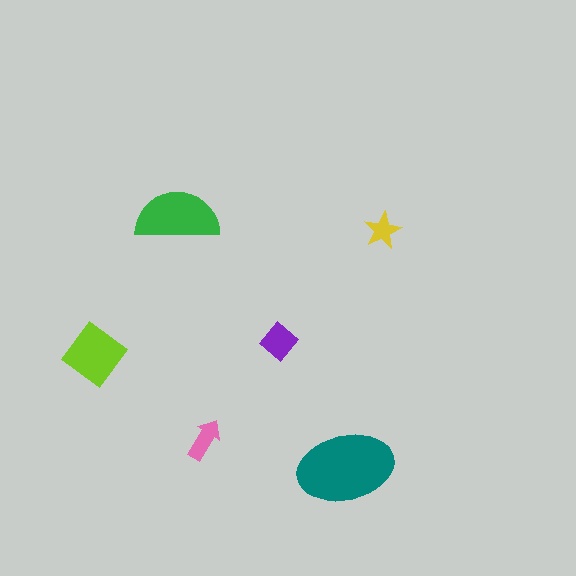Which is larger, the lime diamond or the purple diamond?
The lime diamond.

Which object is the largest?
The teal ellipse.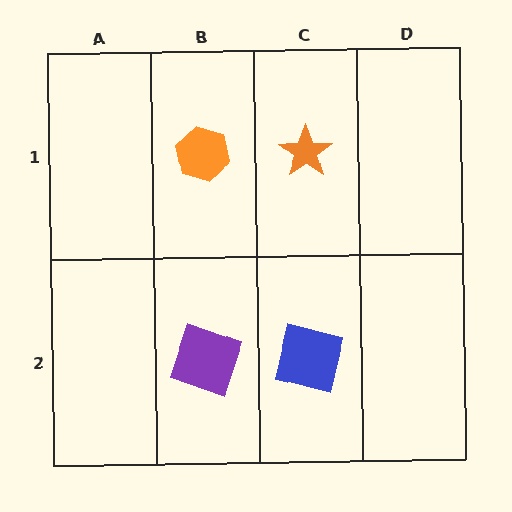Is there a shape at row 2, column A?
No, that cell is empty.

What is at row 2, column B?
A purple square.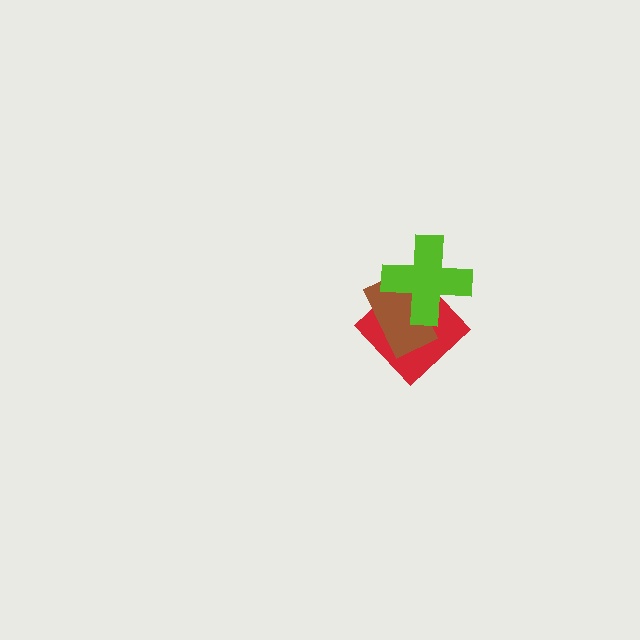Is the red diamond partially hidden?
Yes, it is partially covered by another shape.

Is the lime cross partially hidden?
No, no other shape covers it.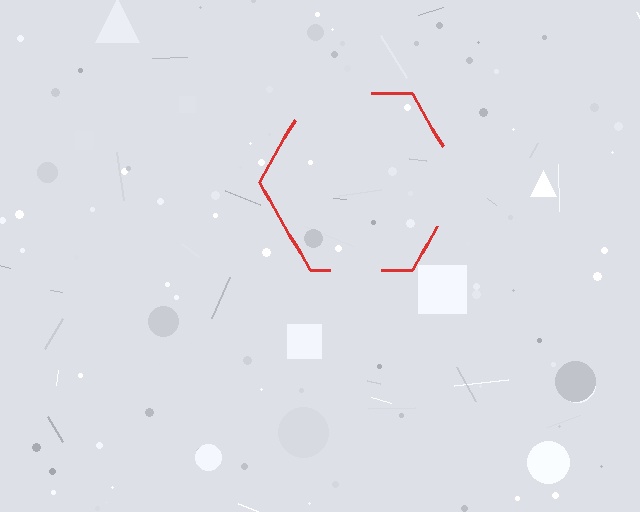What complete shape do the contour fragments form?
The contour fragments form a hexagon.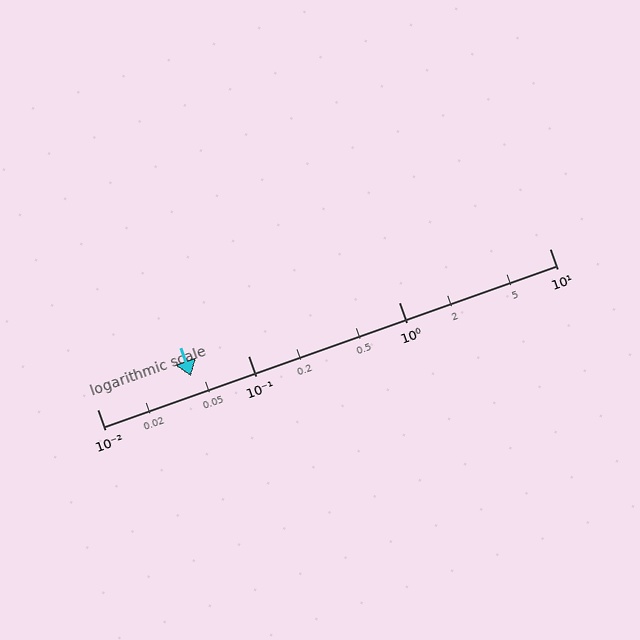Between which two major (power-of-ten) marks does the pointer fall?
The pointer is between 0.01 and 0.1.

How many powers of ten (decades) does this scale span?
The scale spans 3 decades, from 0.01 to 10.